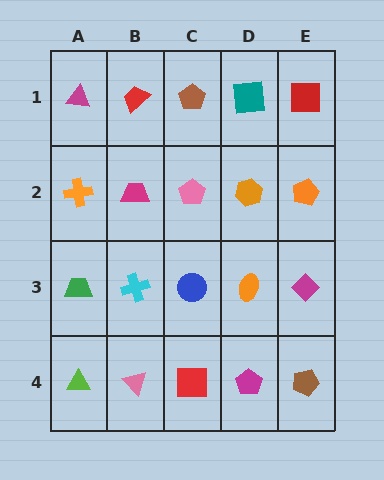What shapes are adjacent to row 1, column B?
A magenta trapezoid (row 2, column B), a magenta triangle (row 1, column A), a brown pentagon (row 1, column C).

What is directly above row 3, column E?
An orange pentagon.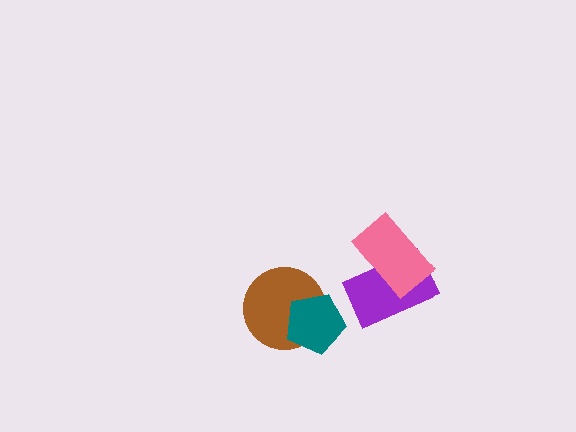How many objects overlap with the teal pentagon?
1 object overlaps with the teal pentagon.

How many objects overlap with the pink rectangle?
1 object overlaps with the pink rectangle.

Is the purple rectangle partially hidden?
Yes, it is partially covered by another shape.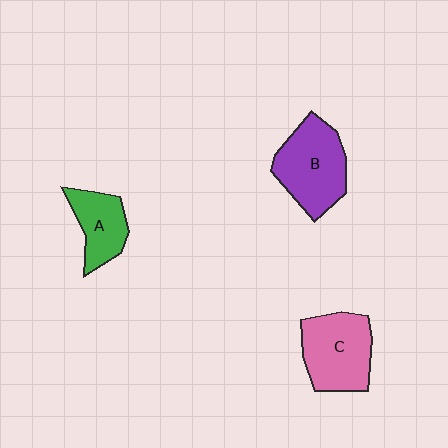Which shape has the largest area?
Shape B (purple).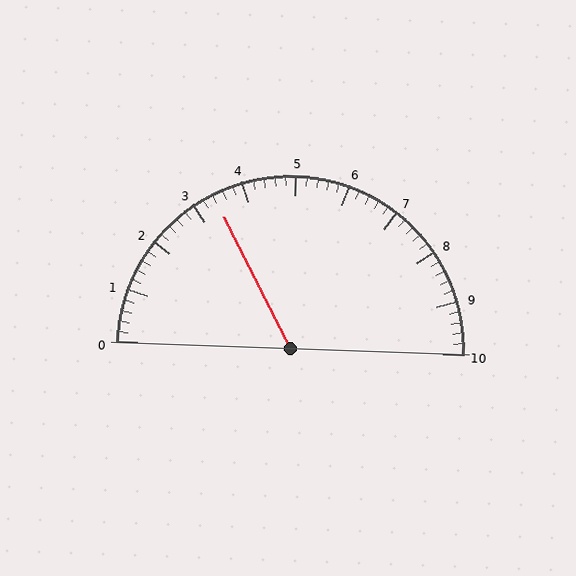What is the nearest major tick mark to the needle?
The nearest major tick mark is 3.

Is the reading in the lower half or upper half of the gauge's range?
The reading is in the lower half of the range (0 to 10).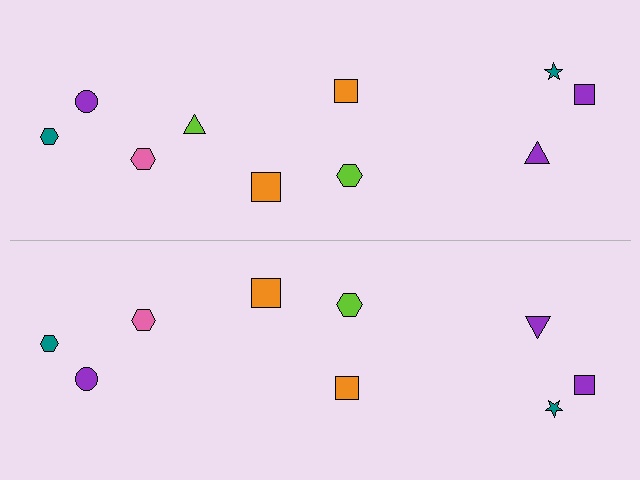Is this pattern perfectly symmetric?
No, the pattern is not perfectly symmetric. A lime triangle is missing from the bottom side.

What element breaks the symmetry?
A lime triangle is missing from the bottom side.